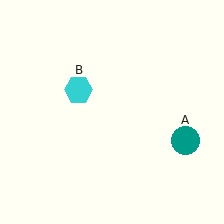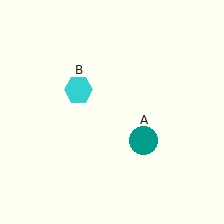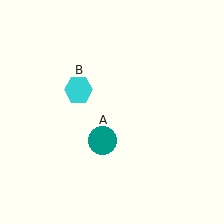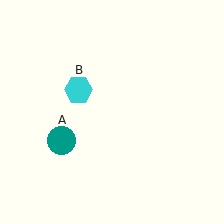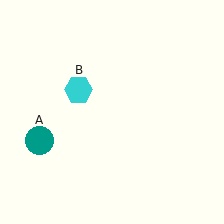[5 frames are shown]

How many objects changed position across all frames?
1 object changed position: teal circle (object A).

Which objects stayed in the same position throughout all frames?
Cyan hexagon (object B) remained stationary.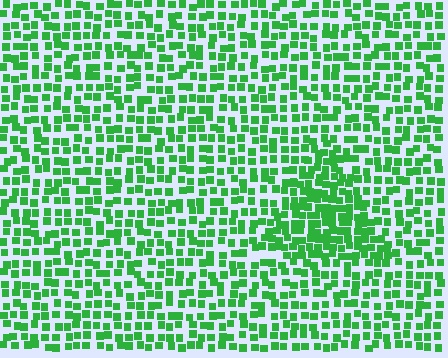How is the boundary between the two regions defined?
The boundary is defined by a change in element density (approximately 1.7x ratio). All elements are the same color, size, and shape.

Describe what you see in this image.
The image contains small green elements arranged at two different densities. A triangle-shaped region is visible where the elements are more densely packed than the surrounding area.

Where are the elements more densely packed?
The elements are more densely packed inside the triangle boundary.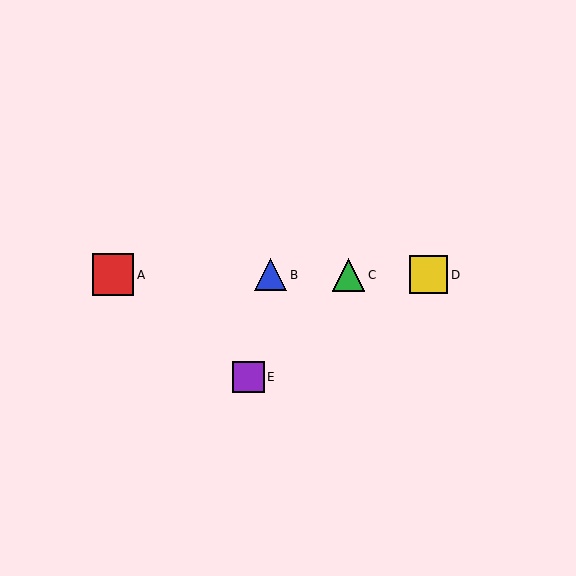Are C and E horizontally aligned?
No, C is at y≈275 and E is at y≈377.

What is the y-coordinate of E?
Object E is at y≈377.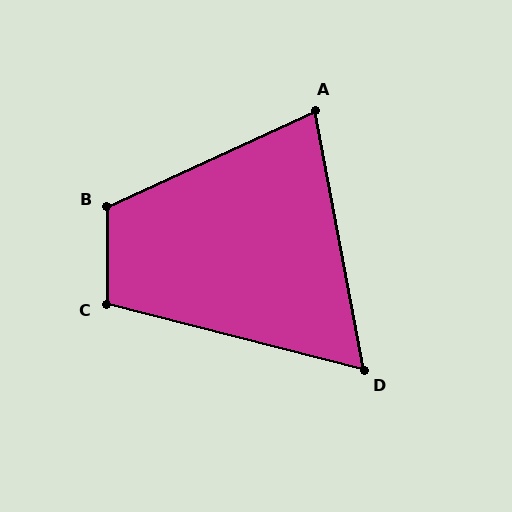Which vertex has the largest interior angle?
B, at approximately 115 degrees.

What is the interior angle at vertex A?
Approximately 76 degrees (acute).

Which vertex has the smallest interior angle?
D, at approximately 65 degrees.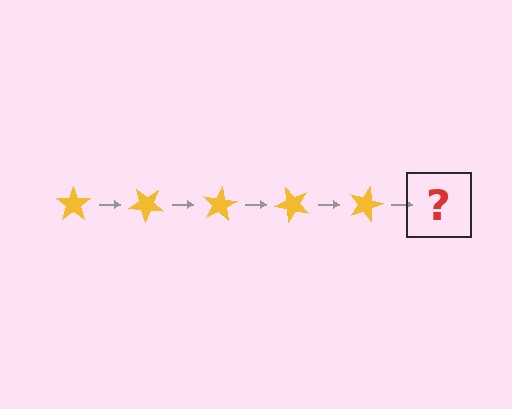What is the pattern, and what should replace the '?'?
The pattern is that the star rotates 40 degrees each step. The '?' should be a yellow star rotated 200 degrees.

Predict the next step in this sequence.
The next step is a yellow star rotated 200 degrees.